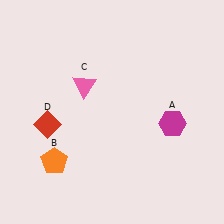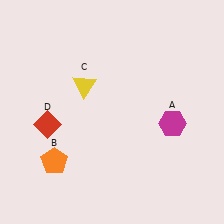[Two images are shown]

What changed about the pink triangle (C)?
In Image 1, C is pink. In Image 2, it changed to yellow.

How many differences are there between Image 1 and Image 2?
There is 1 difference between the two images.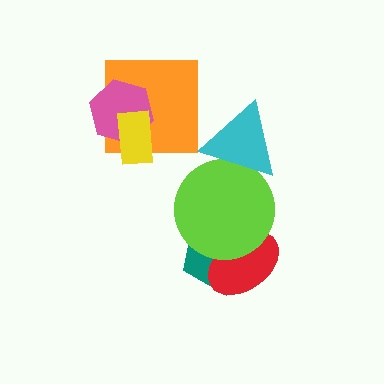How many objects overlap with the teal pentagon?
2 objects overlap with the teal pentagon.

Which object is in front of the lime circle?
The cyan triangle is in front of the lime circle.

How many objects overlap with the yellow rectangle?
2 objects overlap with the yellow rectangle.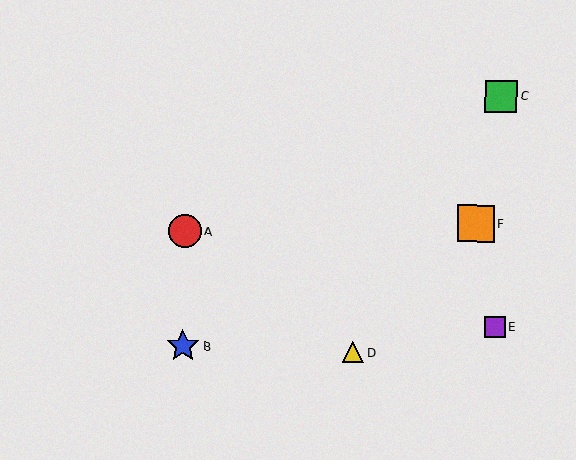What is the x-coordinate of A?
Object A is at x≈185.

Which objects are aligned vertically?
Objects A, B are aligned vertically.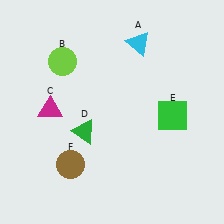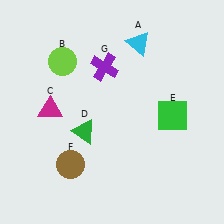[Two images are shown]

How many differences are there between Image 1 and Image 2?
There is 1 difference between the two images.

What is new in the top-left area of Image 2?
A purple cross (G) was added in the top-left area of Image 2.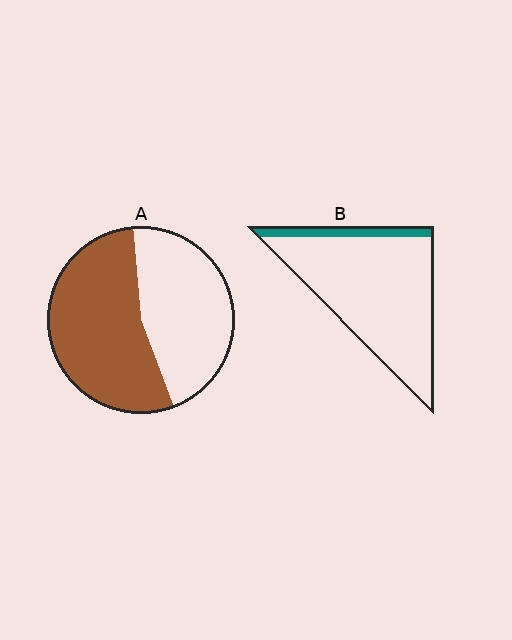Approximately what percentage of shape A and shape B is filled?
A is approximately 55% and B is approximately 10%.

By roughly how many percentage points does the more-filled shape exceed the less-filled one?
By roughly 45 percentage points (A over B).